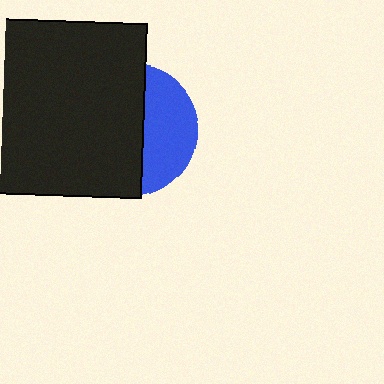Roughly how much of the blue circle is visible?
A small part of it is visible (roughly 39%).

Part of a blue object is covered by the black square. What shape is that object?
It is a circle.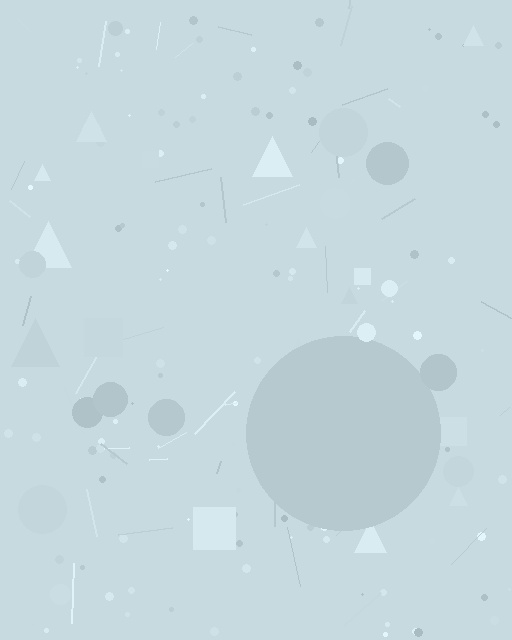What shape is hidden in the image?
A circle is hidden in the image.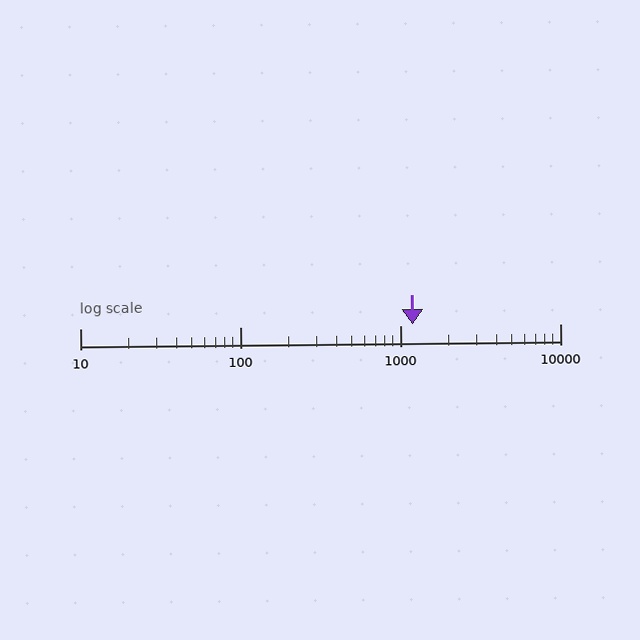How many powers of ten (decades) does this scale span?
The scale spans 3 decades, from 10 to 10000.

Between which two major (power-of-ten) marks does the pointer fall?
The pointer is between 1000 and 10000.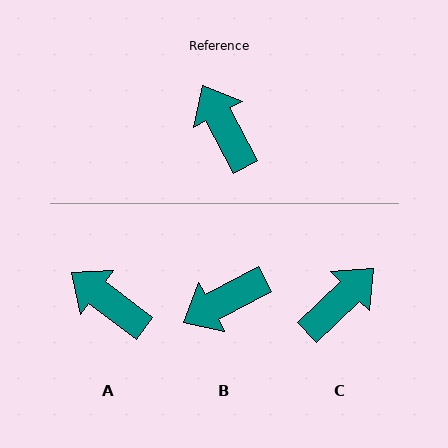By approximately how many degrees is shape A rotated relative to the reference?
Approximately 25 degrees counter-clockwise.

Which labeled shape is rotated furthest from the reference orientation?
B, about 90 degrees away.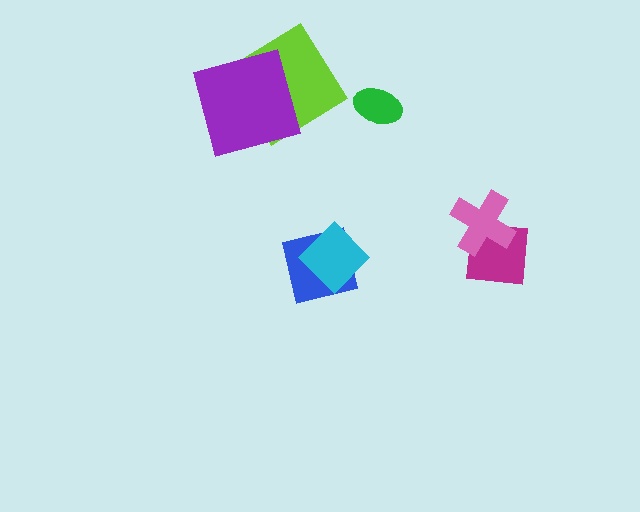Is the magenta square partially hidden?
Yes, it is partially covered by another shape.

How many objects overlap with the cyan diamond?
1 object overlaps with the cyan diamond.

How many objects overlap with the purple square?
1 object overlaps with the purple square.